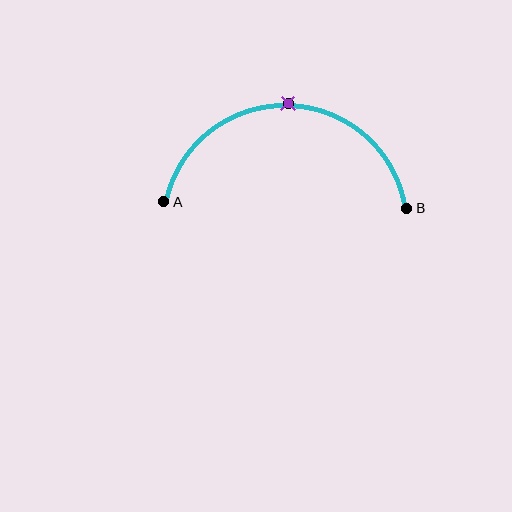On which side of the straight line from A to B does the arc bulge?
The arc bulges above the straight line connecting A and B.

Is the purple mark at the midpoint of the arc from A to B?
Yes. The purple mark lies on the arc at equal arc-length from both A and B — it is the arc midpoint.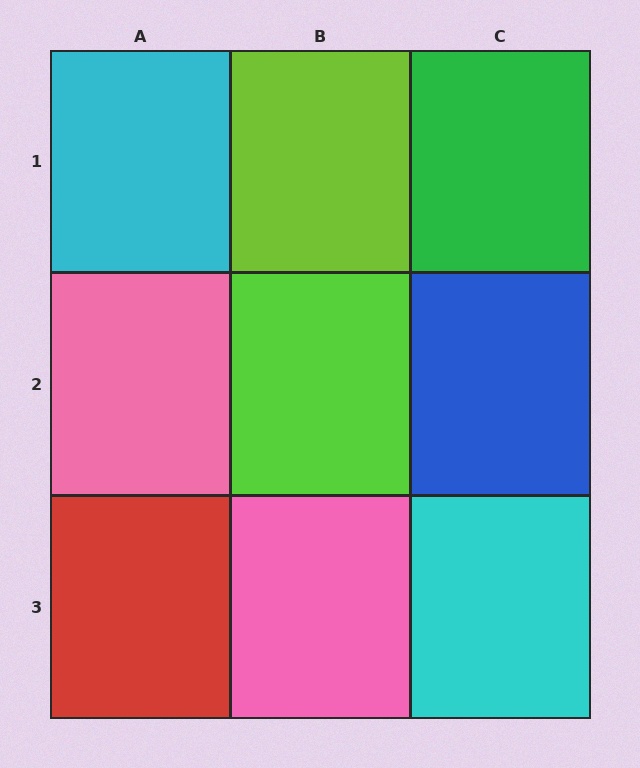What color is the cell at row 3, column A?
Red.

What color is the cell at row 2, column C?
Blue.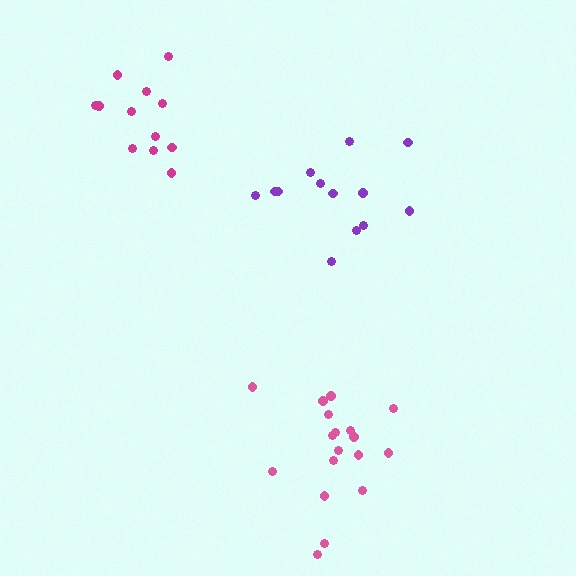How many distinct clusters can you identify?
There are 3 distinct clusters.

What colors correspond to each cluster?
The clusters are colored: purple, magenta, pink.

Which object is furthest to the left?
The magenta cluster is leftmost.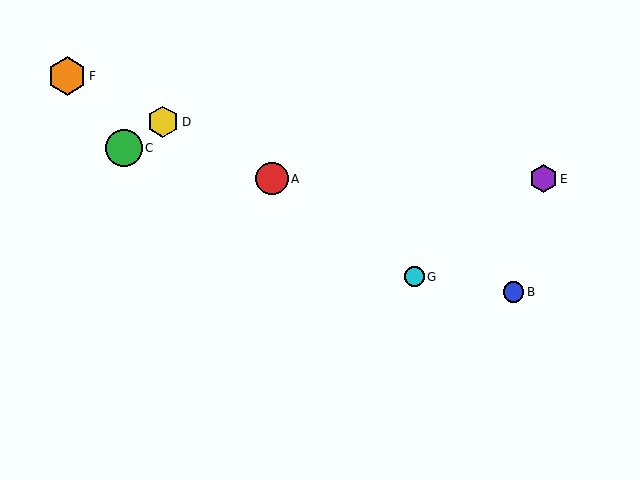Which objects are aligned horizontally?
Objects A, E are aligned horizontally.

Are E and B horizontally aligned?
No, E is at y≈179 and B is at y≈292.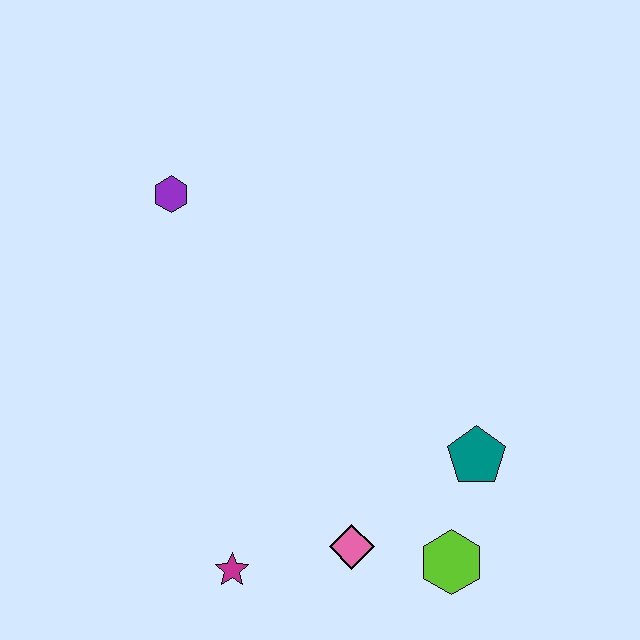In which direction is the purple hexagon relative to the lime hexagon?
The purple hexagon is above the lime hexagon.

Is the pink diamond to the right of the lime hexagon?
No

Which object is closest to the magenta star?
The pink diamond is closest to the magenta star.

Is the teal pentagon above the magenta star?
Yes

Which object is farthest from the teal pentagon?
The purple hexagon is farthest from the teal pentagon.